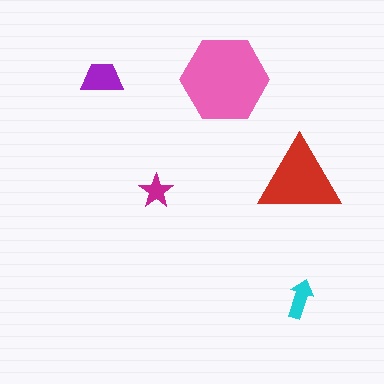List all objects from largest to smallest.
The pink hexagon, the red triangle, the purple trapezoid, the cyan arrow, the magenta star.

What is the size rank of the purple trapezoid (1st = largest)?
3rd.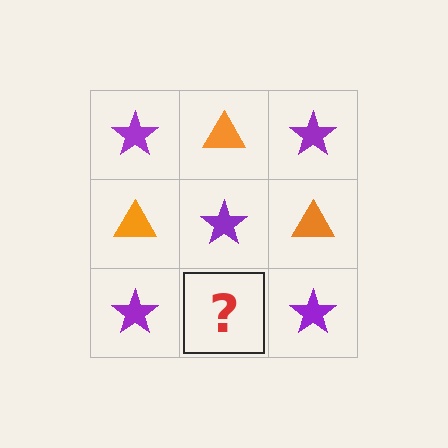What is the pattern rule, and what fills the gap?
The rule is that it alternates purple star and orange triangle in a checkerboard pattern. The gap should be filled with an orange triangle.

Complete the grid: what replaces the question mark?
The question mark should be replaced with an orange triangle.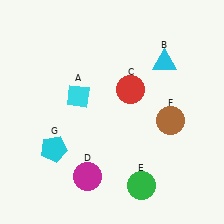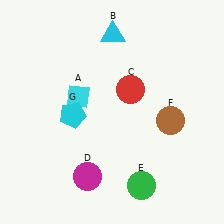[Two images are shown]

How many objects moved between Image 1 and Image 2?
2 objects moved between the two images.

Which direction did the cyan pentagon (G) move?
The cyan pentagon (G) moved up.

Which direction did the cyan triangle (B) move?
The cyan triangle (B) moved left.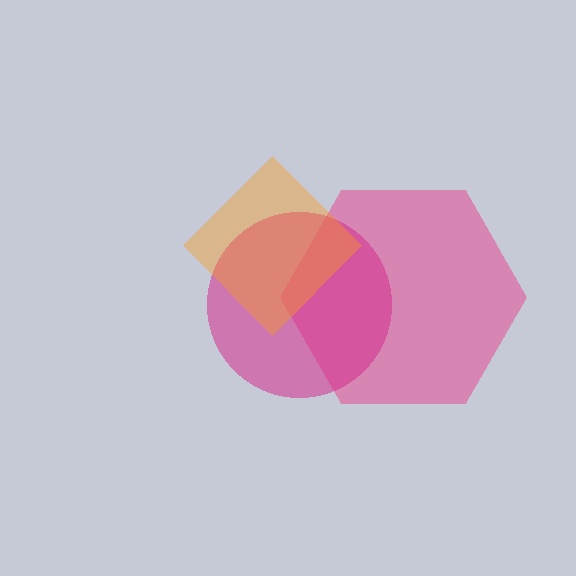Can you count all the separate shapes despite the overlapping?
Yes, there are 3 separate shapes.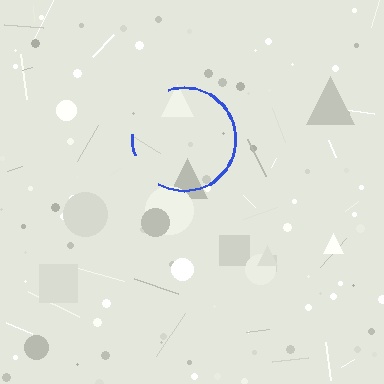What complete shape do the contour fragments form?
The contour fragments form a circle.